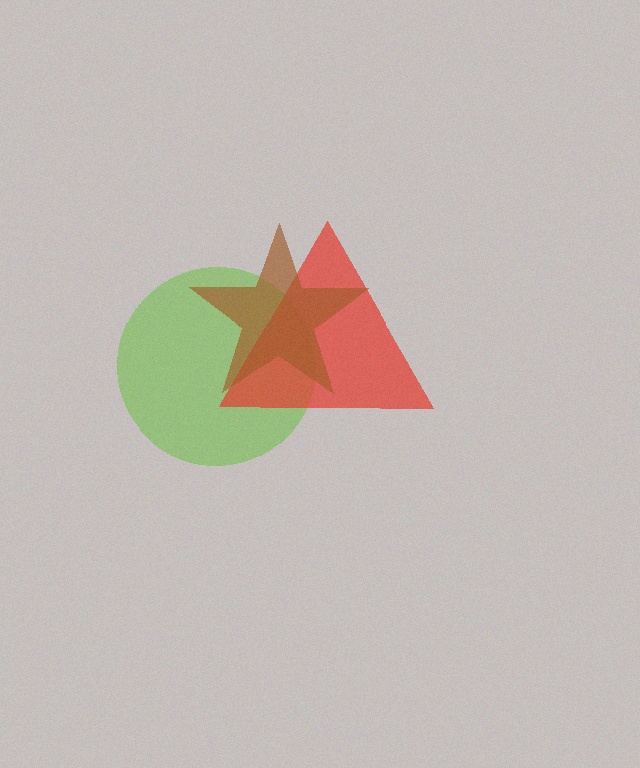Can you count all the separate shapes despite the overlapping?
Yes, there are 3 separate shapes.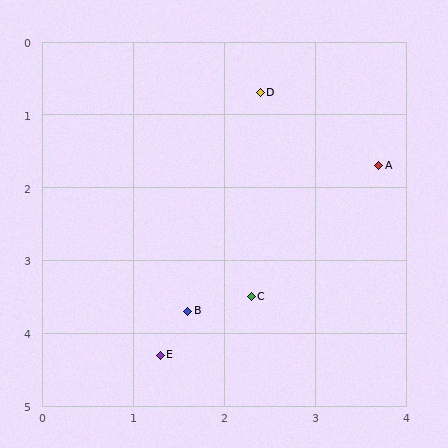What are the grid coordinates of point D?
Point D is at approximately (2.4, 0.7).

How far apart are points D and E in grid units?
Points D and E are about 3.8 grid units apart.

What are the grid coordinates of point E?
Point E is at approximately (1.3, 4.3).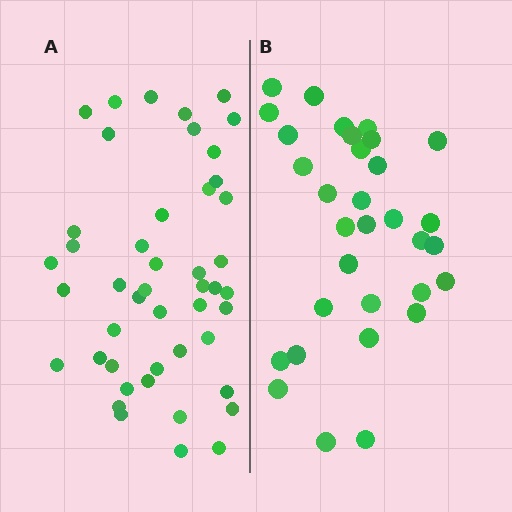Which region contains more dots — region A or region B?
Region A (the left region) has more dots.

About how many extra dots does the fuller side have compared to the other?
Region A has approximately 15 more dots than region B.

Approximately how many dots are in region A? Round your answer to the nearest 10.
About 50 dots. (The exact count is 46, which rounds to 50.)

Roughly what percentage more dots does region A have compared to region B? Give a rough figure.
About 45% more.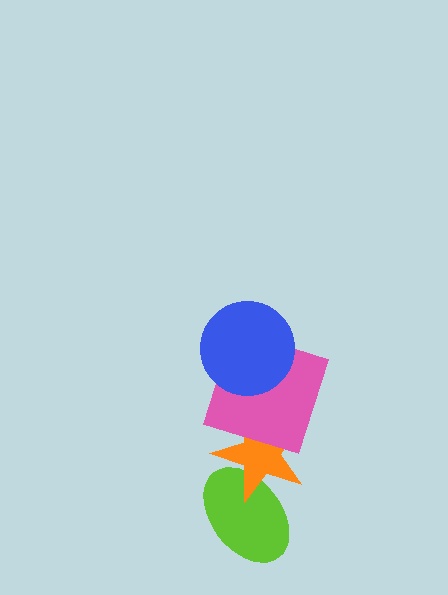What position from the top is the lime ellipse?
The lime ellipse is 4th from the top.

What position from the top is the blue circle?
The blue circle is 1st from the top.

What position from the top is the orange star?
The orange star is 3rd from the top.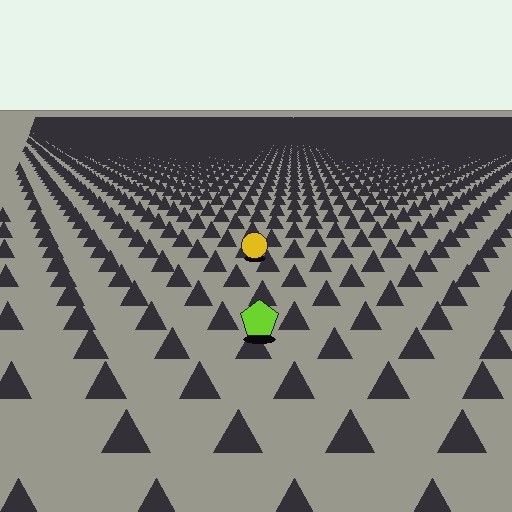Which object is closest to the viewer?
The lime pentagon is closest. The texture marks near it are larger and more spread out.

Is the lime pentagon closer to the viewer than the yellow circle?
Yes. The lime pentagon is closer — you can tell from the texture gradient: the ground texture is coarser near it.